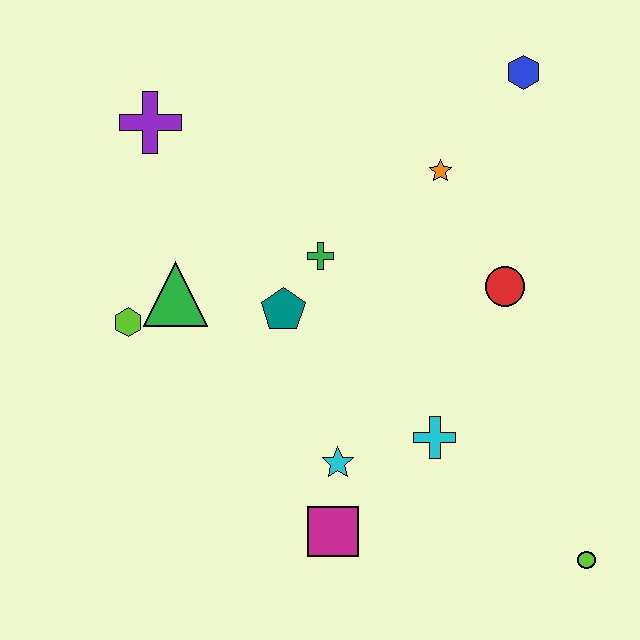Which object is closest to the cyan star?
The magenta square is closest to the cyan star.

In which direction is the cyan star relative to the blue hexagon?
The cyan star is below the blue hexagon.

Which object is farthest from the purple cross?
The lime circle is farthest from the purple cross.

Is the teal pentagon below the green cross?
Yes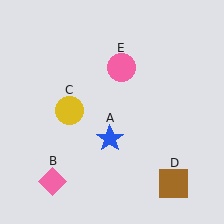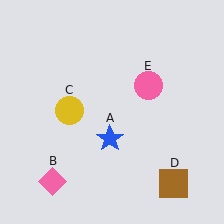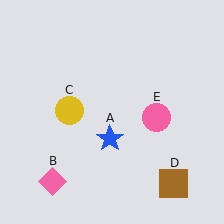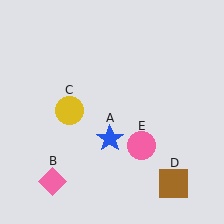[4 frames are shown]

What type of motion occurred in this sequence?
The pink circle (object E) rotated clockwise around the center of the scene.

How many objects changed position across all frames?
1 object changed position: pink circle (object E).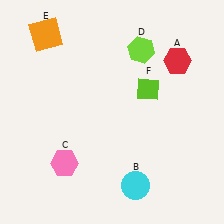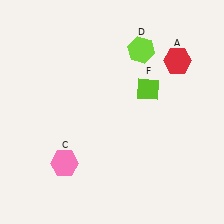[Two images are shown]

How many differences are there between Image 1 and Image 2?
There are 2 differences between the two images.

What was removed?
The orange square (E), the cyan circle (B) were removed in Image 2.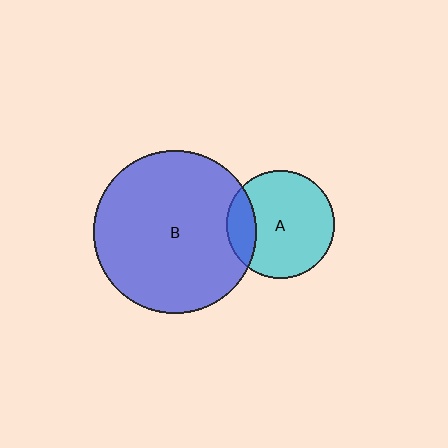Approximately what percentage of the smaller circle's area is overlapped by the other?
Approximately 20%.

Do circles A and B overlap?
Yes.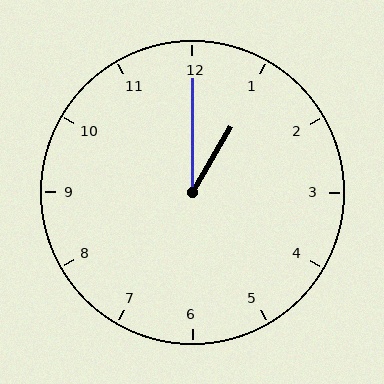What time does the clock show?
1:00.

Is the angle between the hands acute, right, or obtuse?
It is acute.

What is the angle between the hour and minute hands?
Approximately 30 degrees.